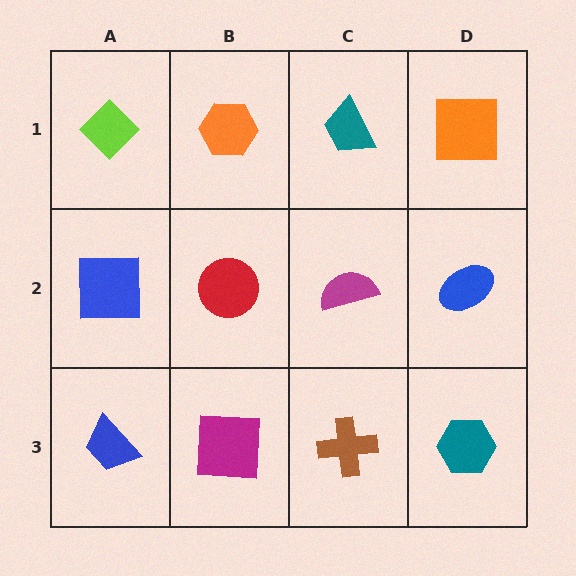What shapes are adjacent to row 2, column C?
A teal trapezoid (row 1, column C), a brown cross (row 3, column C), a red circle (row 2, column B), a blue ellipse (row 2, column D).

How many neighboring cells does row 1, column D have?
2.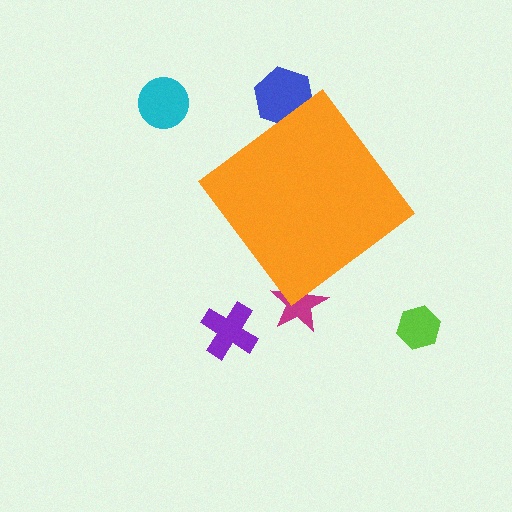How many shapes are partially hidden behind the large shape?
2 shapes are partially hidden.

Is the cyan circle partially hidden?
No, the cyan circle is fully visible.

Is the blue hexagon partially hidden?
Yes, the blue hexagon is partially hidden behind the orange diamond.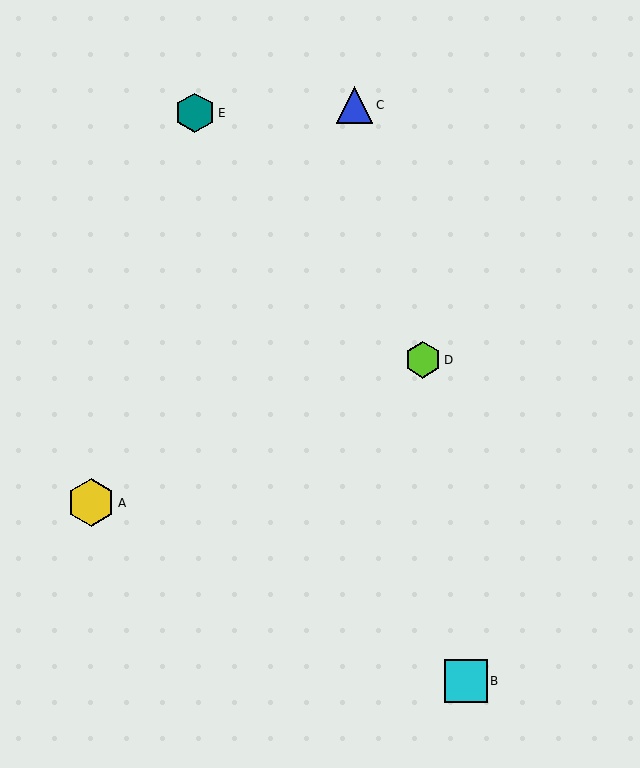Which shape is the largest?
The yellow hexagon (labeled A) is the largest.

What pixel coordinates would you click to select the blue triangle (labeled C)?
Click at (355, 105) to select the blue triangle C.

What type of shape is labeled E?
Shape E is a teal hexagon.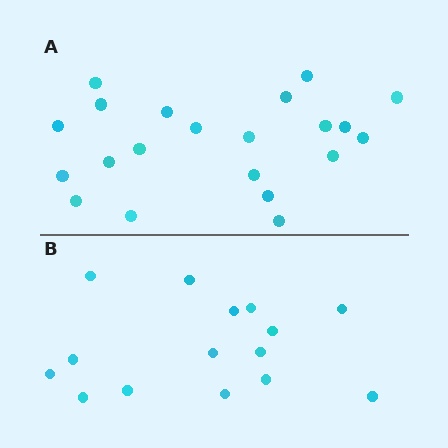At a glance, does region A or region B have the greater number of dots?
Region A (the top region) has more dots.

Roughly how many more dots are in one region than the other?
Region A has about 6 more dots than region B.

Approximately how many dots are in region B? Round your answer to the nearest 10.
About 20 dots. (The exact count is 15, which rounds to 20.)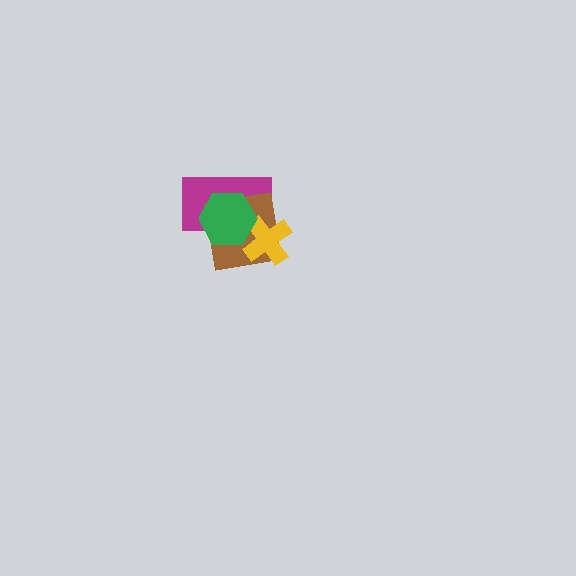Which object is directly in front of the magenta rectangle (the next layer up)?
The brown square is directly in front of the magenta rectangle.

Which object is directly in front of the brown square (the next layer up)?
The yellow cross is directly in front of the brown square.